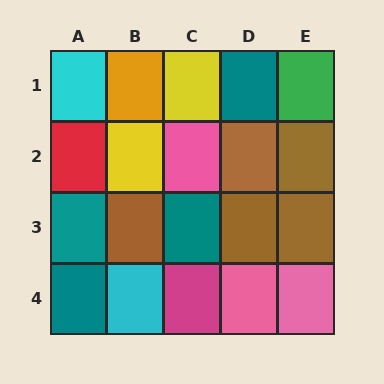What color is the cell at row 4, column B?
Cyan.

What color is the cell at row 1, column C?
Yellow.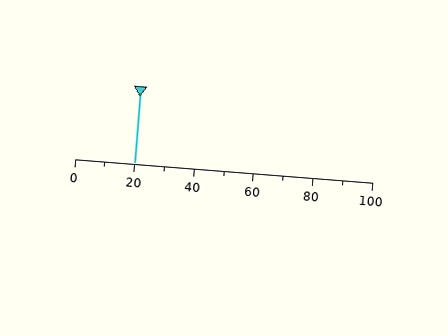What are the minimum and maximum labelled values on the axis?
The axis runs from 0 to 100.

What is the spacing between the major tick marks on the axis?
The major ticks are spaced 20 apart.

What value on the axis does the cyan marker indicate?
The marker indicates approximately 20.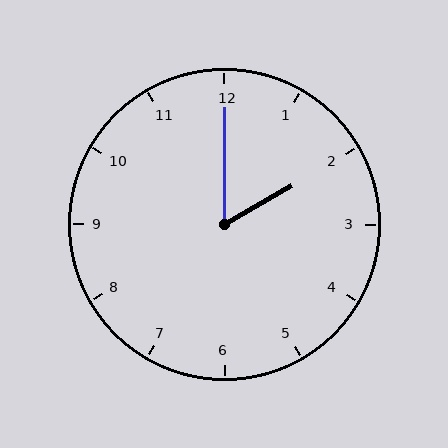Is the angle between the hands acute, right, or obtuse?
It is acute.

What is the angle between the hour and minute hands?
Approximately 60 degrees.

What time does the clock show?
2:00.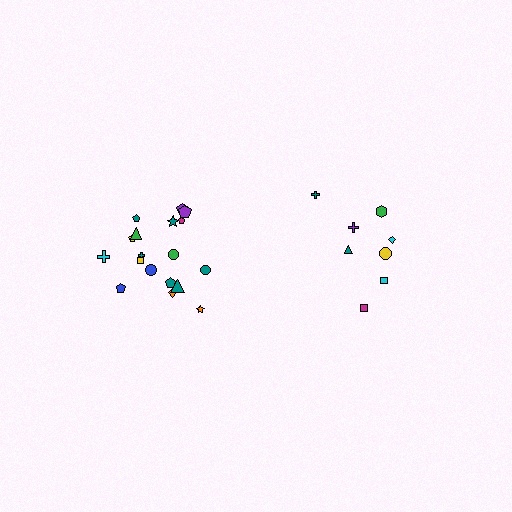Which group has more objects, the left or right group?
The left group.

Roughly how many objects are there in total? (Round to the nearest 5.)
Roughly 25 objects in total.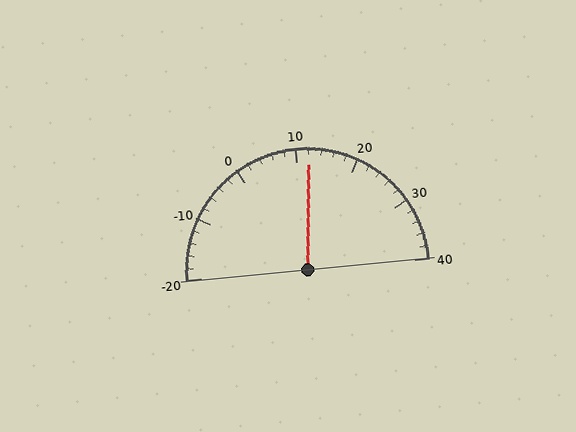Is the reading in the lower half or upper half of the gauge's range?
The reading is in the upper half of the range (-20 to 40).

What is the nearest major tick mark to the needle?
The nearest major tick mark is 10.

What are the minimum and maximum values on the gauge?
The gauge ranges from -20 to 40.